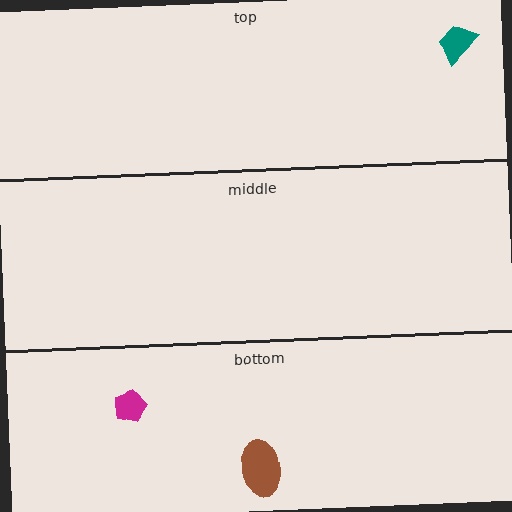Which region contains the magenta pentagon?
The bottom region.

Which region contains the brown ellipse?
The bottom region.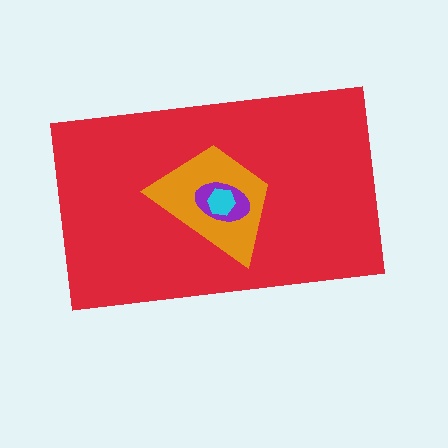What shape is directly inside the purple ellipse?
The cyan hexagon.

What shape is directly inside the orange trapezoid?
The purple ellipse.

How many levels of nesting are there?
4.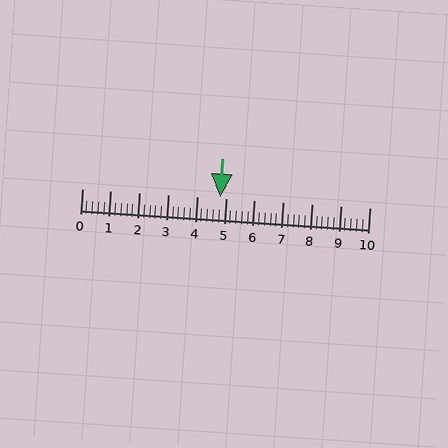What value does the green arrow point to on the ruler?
The green arrow points to approximately 4.8.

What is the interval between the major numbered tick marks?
The major tick marks are spaced 1 units apart.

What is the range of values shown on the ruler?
The ruler shows values from 0 to 10.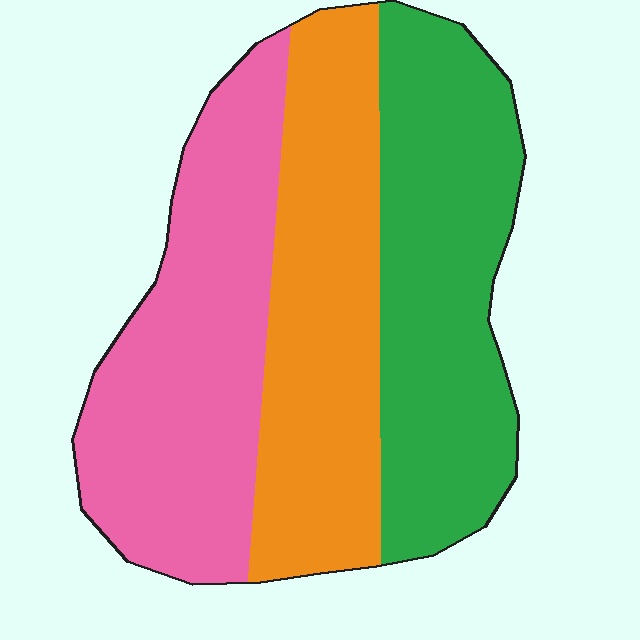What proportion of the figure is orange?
Orange covers around 30% of the figure.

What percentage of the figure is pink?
Pink takes up about one third (1/3) of the figure.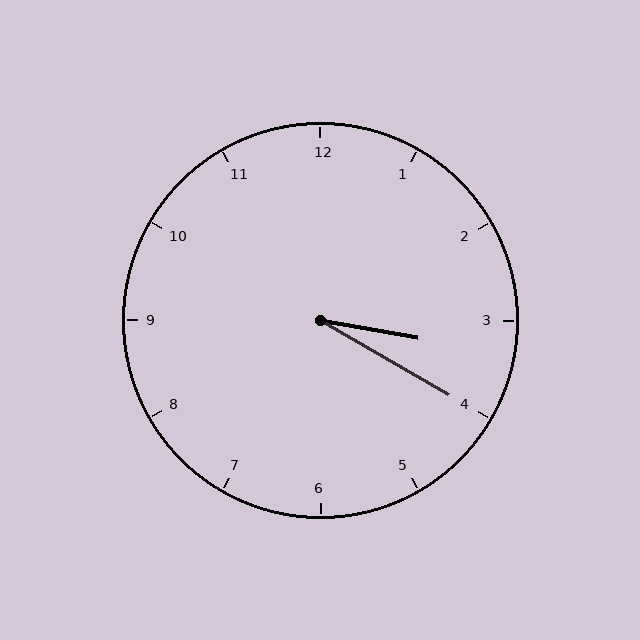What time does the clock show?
3:20.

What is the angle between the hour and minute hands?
Approximately 20 degrees.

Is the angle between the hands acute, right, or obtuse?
It is acute.